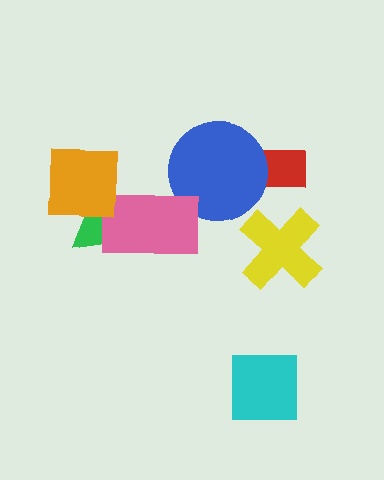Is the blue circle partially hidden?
Yes, it is partially covered by another shape.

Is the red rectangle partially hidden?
Yes, it is partially covered by another shape.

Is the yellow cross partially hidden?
No, no other shape covers it.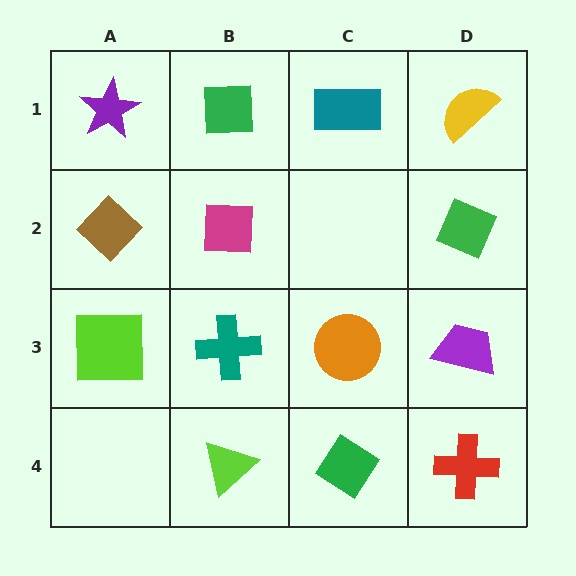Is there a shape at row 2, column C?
No, that cell is empty.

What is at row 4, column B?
A lime triangle.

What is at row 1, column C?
A teal rectangle.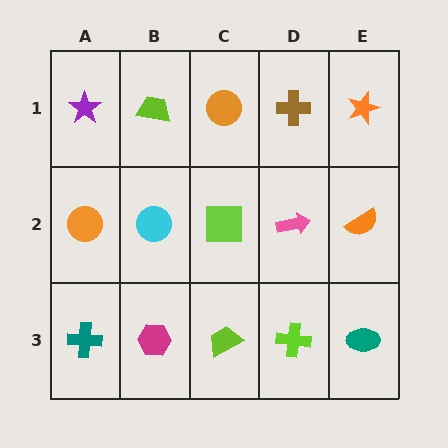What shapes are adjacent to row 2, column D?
A brown cross (row 1, column D), a lime cross (row 3, column D), a lime square (row 2, column C), an orange semicircle (row 2, column E).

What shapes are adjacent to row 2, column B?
A lime trapezoid (row 1, column B), a magenta hexagon (row 3, column B), an orange circle (row 2, column A), a lime square (row 2, column C).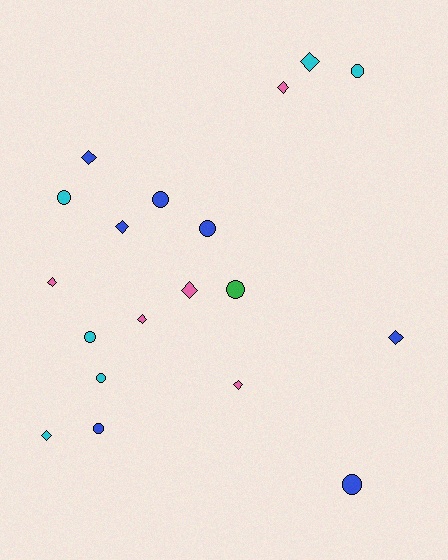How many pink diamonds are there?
There are 5 pink diamonds.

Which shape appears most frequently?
Diamond, with 10 objects.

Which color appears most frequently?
Blue, with 7 objects.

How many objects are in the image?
There are 19 objects.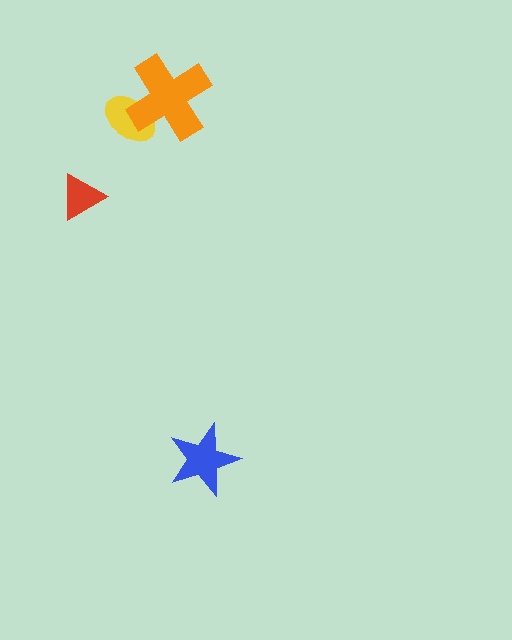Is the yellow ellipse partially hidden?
Yes, it is partially covered by another shape.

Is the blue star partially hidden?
No, no other shape covers it.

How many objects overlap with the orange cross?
1 object overlaps with the orange cross.